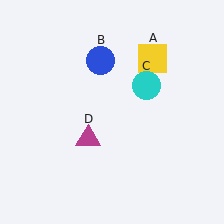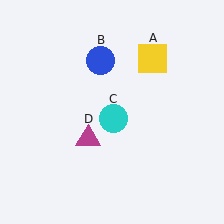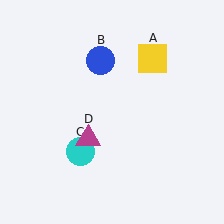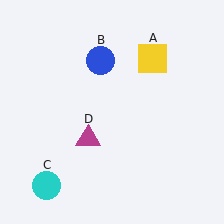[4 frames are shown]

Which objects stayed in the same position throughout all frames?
Yellow square (object A) and blue circle (object B) and magenta triangle (object D) remained stationary.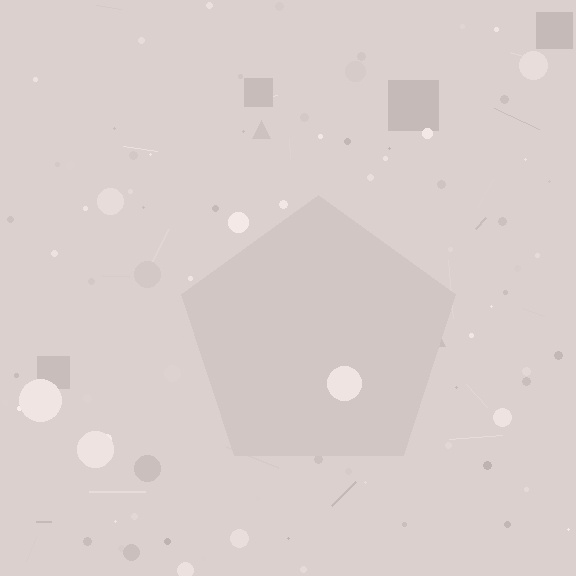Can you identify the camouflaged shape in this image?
The camouflaged shape is a pentagon.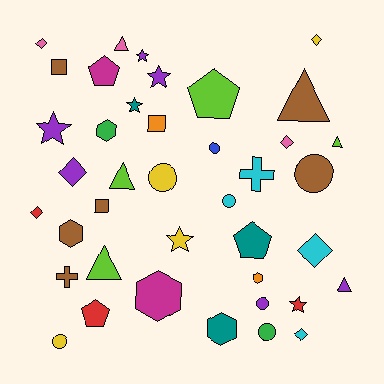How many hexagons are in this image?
There are 5 hexagons.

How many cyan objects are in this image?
There are 4 cyan objects.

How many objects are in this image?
There are 40 objects.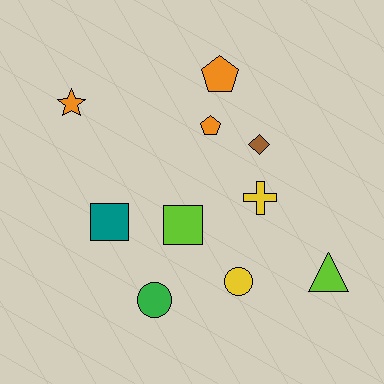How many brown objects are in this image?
There is 1 brown object.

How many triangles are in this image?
There is 1 triangle.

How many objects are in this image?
There are 10 objects.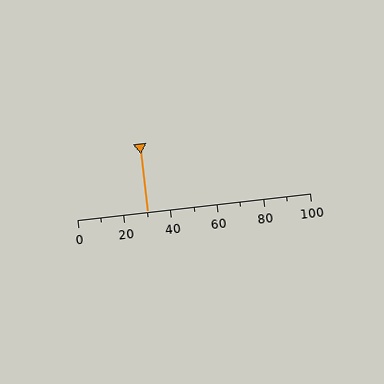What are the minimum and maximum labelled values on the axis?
The axis runs from 0 to 100.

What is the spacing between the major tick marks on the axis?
The major ticks are spaced 20 apart.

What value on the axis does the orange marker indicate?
The marker indicates approximately 30.